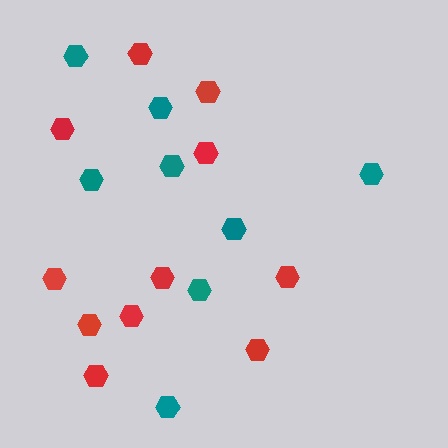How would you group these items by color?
There are 2 groups: one group of red hexagons (11) and one group of teal hexagons (8).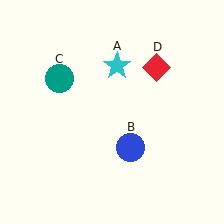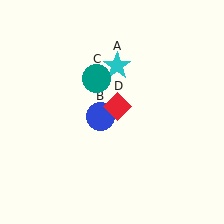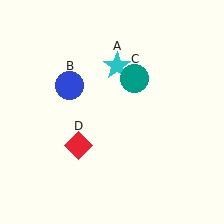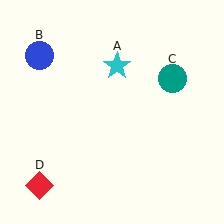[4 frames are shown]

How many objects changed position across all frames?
3 objects changed position: blue circle (object B), teal circle (object C), red diamond (object D).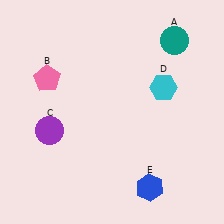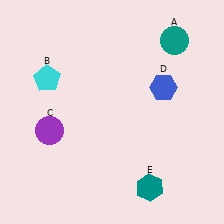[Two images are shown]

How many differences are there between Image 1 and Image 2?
There are 3 differences between the two images.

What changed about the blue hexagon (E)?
In Image 1, E is blue. In Image 2, it changed to teal.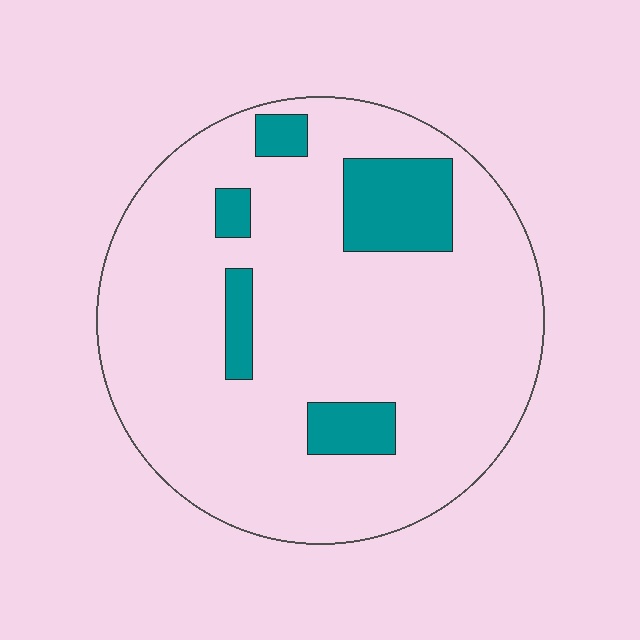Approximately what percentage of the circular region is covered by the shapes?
Approximately 15%.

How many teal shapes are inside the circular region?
5.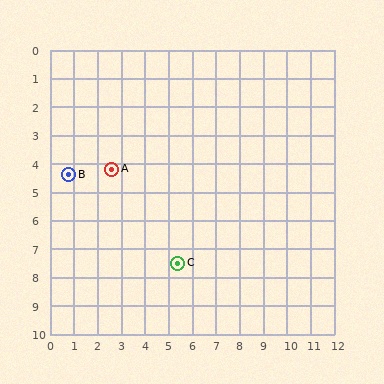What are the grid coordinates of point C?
Point C is at approximately (5.4, 7.5).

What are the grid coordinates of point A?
Point A is at approximately (2.6, 4.2).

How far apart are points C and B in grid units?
Points C and B are about 5.5 grid units apart.